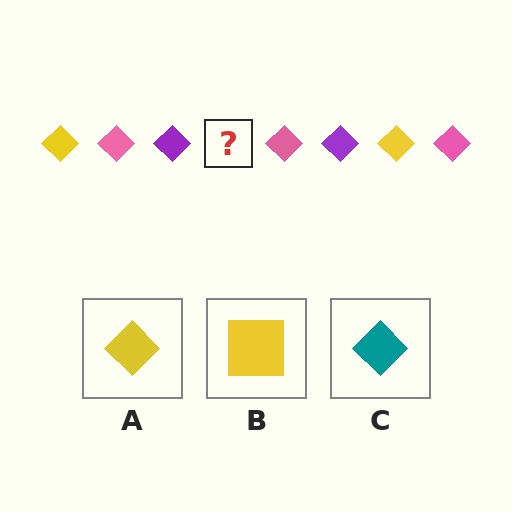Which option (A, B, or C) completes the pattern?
A.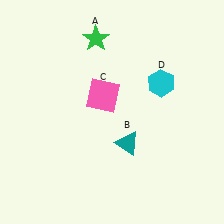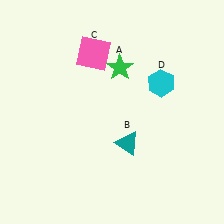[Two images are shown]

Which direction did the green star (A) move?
The green star (A) moved down.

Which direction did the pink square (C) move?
The pink square (C) moved up.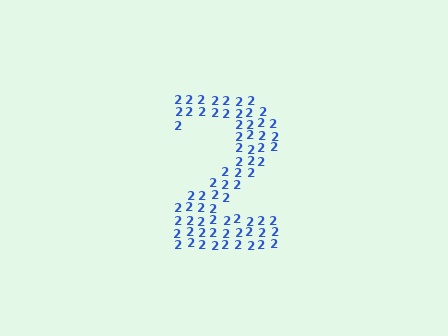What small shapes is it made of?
It is made of small digit 2's.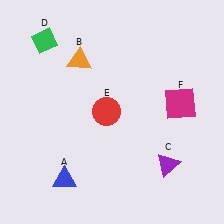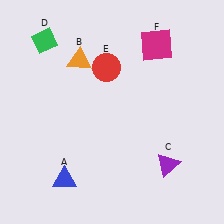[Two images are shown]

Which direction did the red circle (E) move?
The red circle (E) moved up.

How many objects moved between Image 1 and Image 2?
2 objects moved between the two images.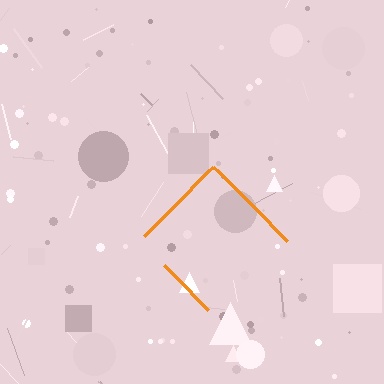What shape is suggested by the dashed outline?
The dashed outline suggests a diamond.